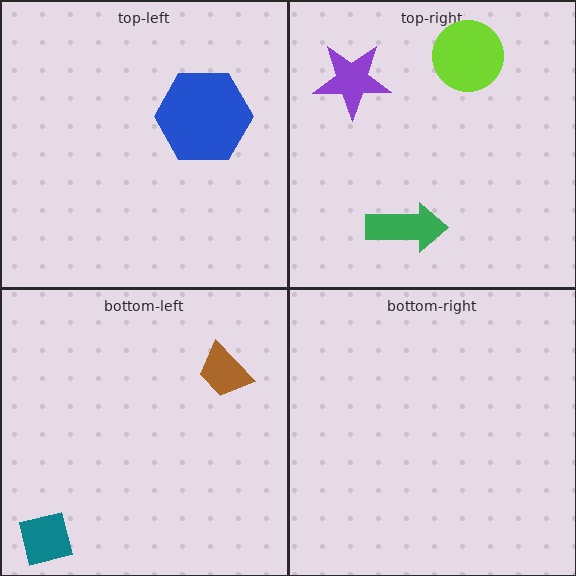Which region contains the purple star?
The top-right region.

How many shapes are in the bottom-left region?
2.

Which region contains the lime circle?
The top-right region.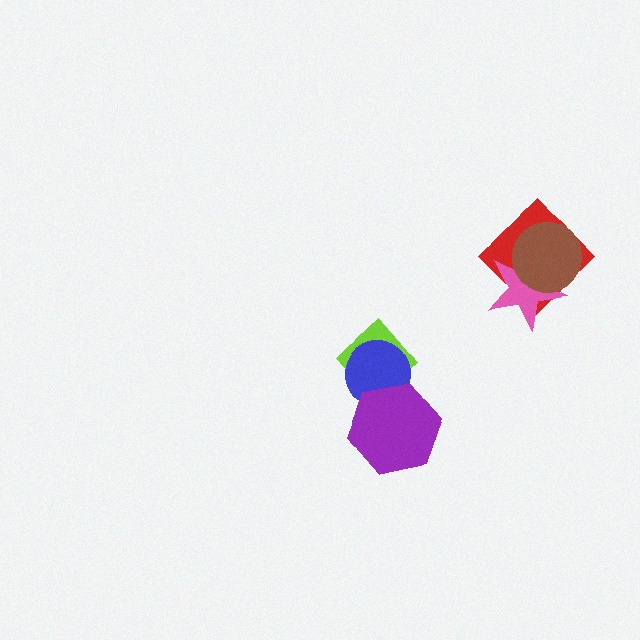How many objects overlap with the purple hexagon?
2 objects overlap with the purple hexagon.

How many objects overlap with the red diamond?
2 objects overlap with the red diamond.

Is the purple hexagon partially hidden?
No, no other shape covers it.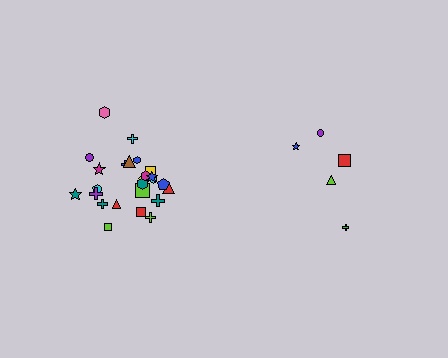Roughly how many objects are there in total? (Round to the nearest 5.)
Roughly 30 objects in total.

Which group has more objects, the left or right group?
The left group.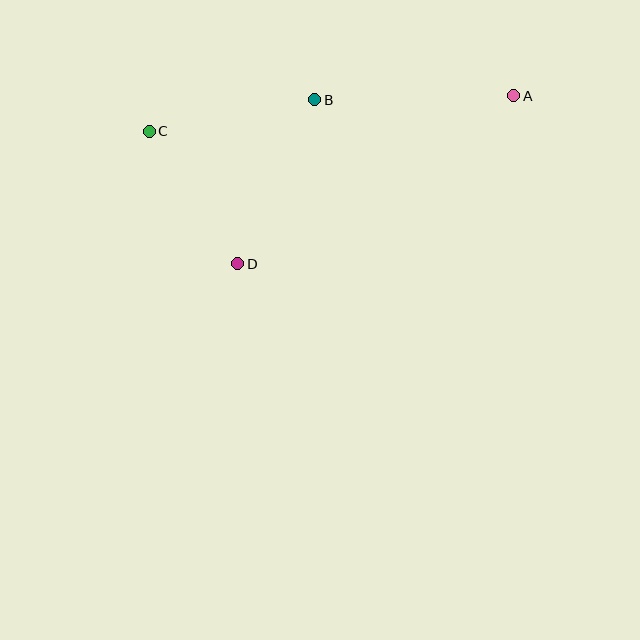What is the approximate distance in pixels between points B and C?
The distance between B and C is approximately 169 pixels.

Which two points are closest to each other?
Points C and D are closest to each other.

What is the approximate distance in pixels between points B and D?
The distance between B and D is approximately 181 pixels.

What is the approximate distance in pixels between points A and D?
The distance between A and D is approximately 323 pixels.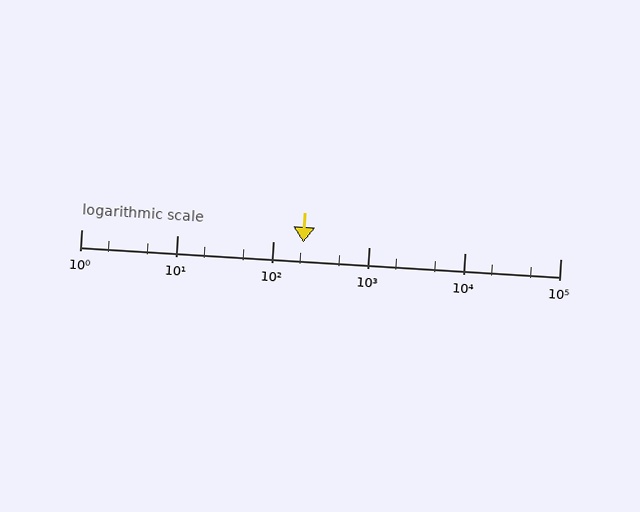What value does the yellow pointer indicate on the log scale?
The pointer indicates approximately 210.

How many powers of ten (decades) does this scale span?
The scale spans 5 decades, from 1 to 100000.